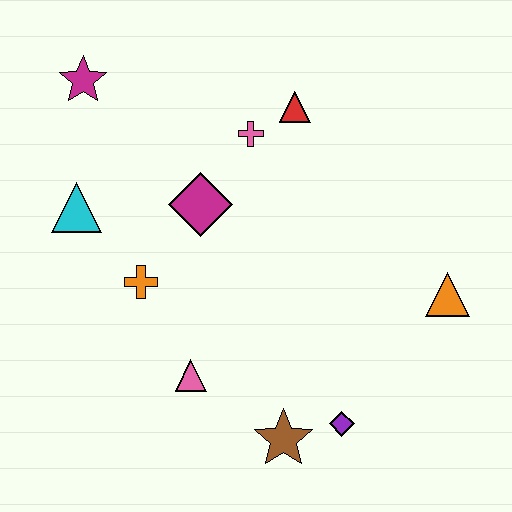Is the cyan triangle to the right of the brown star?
No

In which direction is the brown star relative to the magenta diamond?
The brown star is below the magenta diamond.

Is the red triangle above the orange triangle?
Yes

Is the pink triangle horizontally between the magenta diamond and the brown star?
No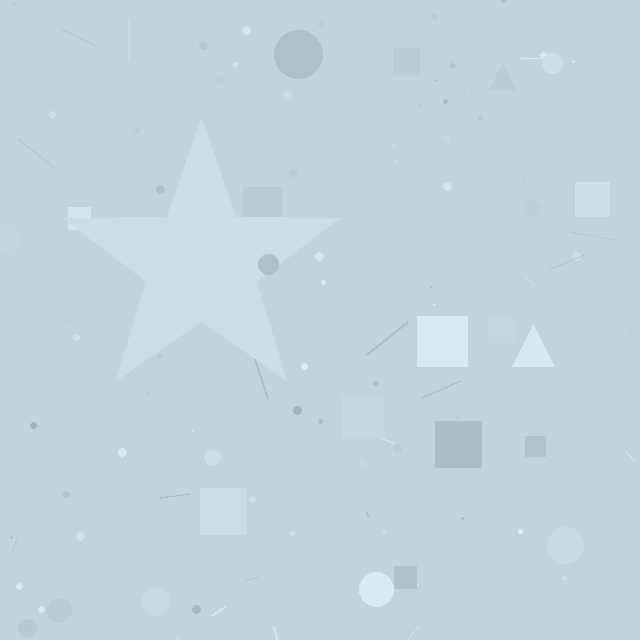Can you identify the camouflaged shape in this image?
The camouflaged shape is a star.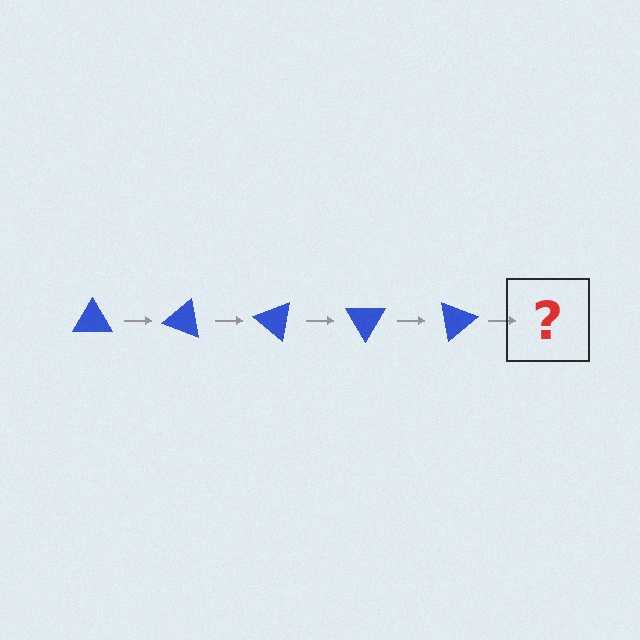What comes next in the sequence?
The next element should be a blue triangle rotated 100 degrees.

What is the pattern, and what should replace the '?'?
The pattern is that the triangle rotates 20 degrees each step. The '?' should be a blue triangle rotated 100 degrees.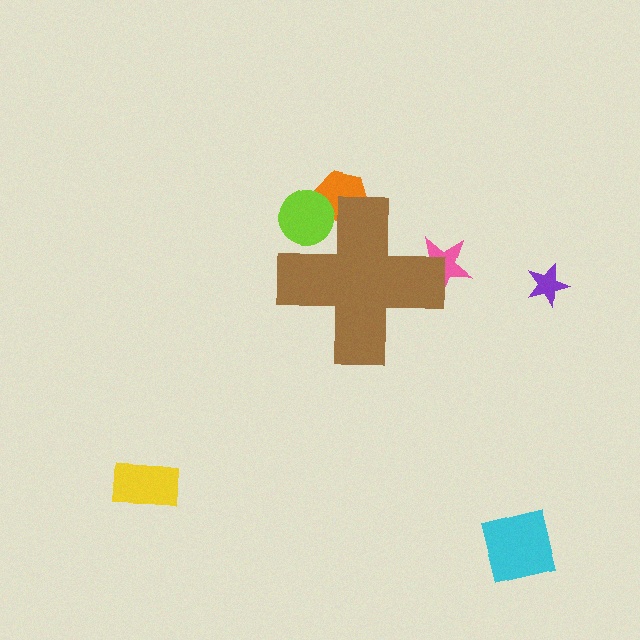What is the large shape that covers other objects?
A brown cross.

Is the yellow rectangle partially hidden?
No, the yellow rectangle is fully visible.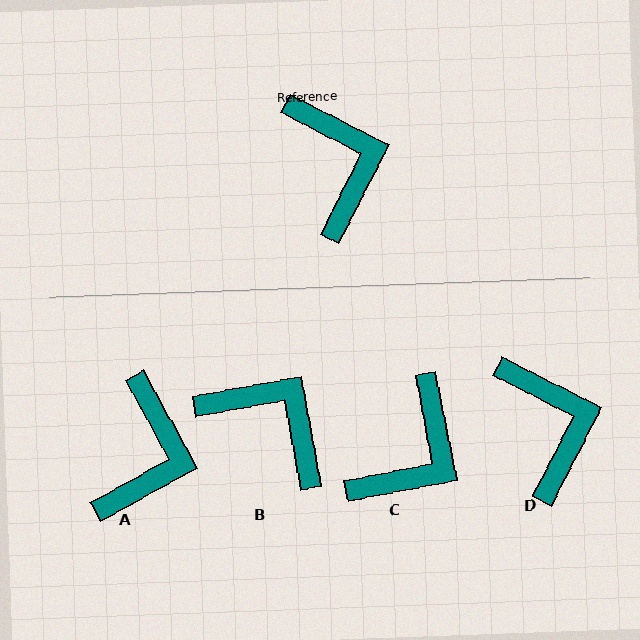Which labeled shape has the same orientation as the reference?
D.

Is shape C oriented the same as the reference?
No, it is off by about 52 degrees.